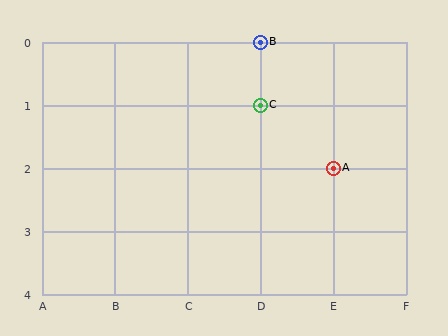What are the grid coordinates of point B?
Point B is at grid coordinates (D, 0).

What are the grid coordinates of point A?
Point A is at grid coordinates (E, 2).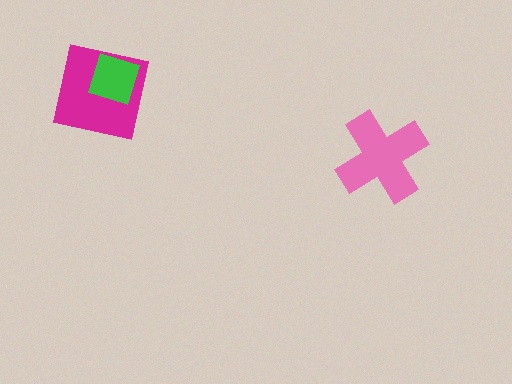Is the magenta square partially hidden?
Yes, it is partially covered by another shape.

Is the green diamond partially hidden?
No, no other shape covers it.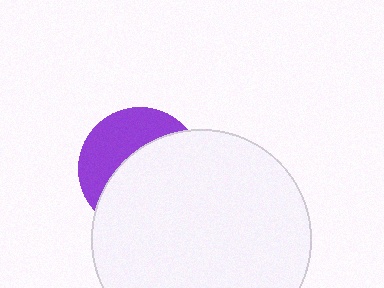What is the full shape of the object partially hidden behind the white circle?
The partially hidden object is a purple circle.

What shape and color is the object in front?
The object in front is a white circle.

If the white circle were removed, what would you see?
You would see the complete purple circle.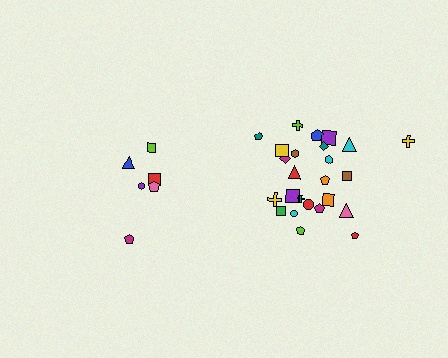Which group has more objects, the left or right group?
The right group.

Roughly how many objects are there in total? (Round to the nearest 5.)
Roughly 30 objects in total.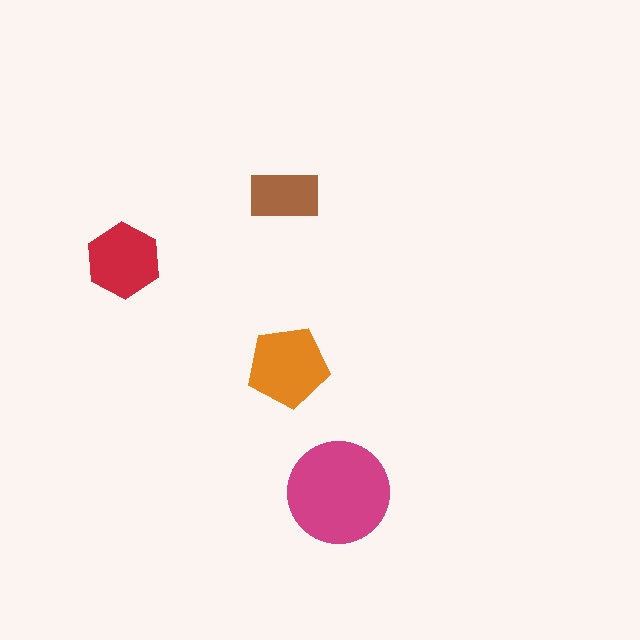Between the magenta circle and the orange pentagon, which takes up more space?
The magenta circle.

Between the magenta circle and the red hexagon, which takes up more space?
The magenta circle.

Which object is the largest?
The magenta circle.